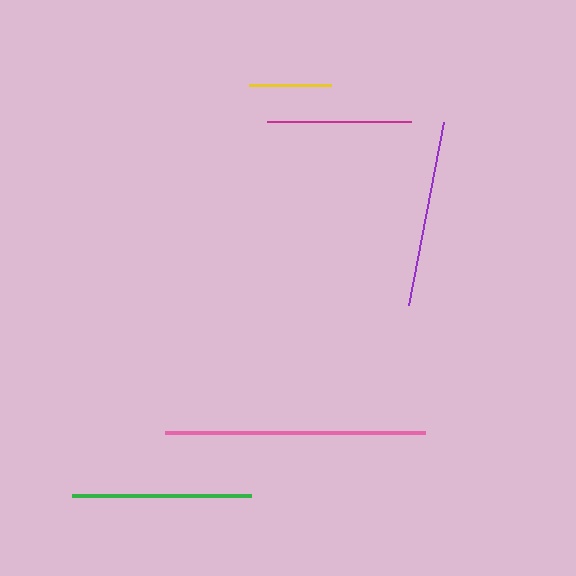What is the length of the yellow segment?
The yellow segment is approximately 82 pixels long.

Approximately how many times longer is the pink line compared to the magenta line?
The pink line is approximately 1.8 times the length of the magenta line.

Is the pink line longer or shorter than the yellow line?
The pink line is longer than the yellow line.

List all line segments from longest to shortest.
From longest to shortest: pink, purple, green, magenta, yellow.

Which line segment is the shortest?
The yellow line is the shortest at approximately 82 pixels.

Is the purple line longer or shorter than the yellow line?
The purple line is longer than the yellow line.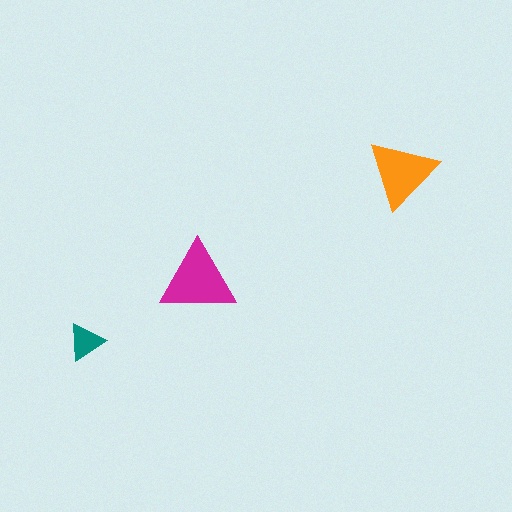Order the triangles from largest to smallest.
the magenta one, the orange one, the teal one.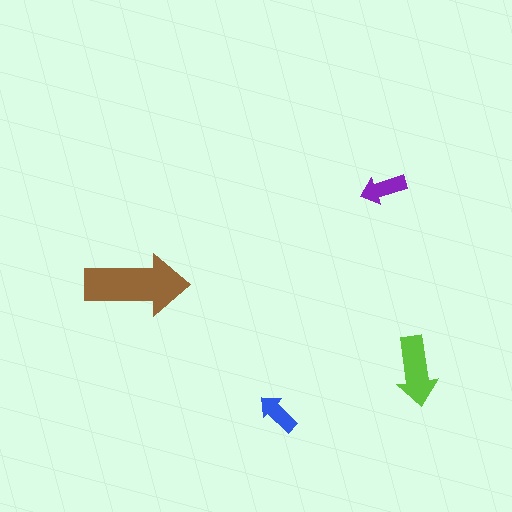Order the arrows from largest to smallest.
the brown one, the lime one, the purple one, the blue one.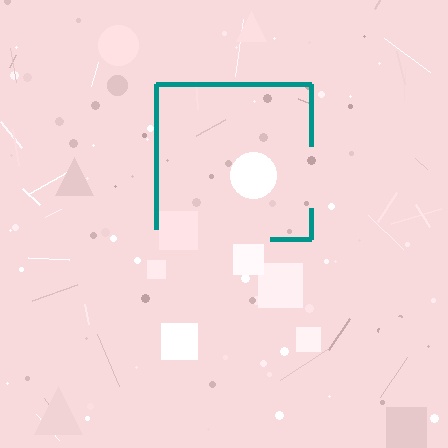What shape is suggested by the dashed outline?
The dashed outline suggests a square.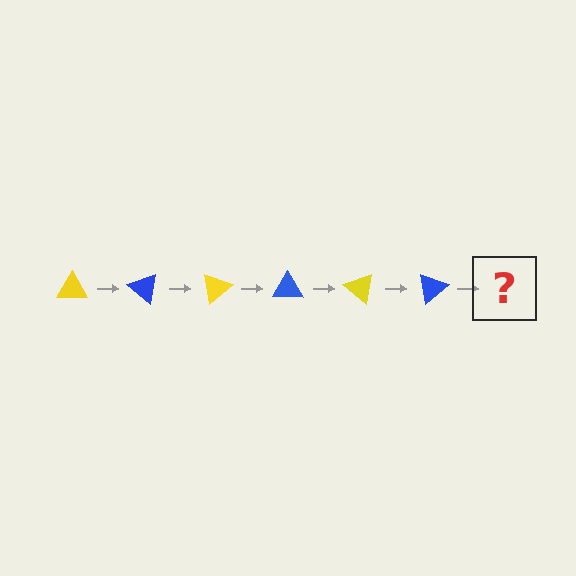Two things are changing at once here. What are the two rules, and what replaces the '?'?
The two rules are that it rotates 40 degrees each step and the color cycles through yellow and blue. The '?' should be a yellow triangle, rotated 240 degrees from the start.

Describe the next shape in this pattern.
It should be a yellow triangle, rotated 240 degrees from the start.